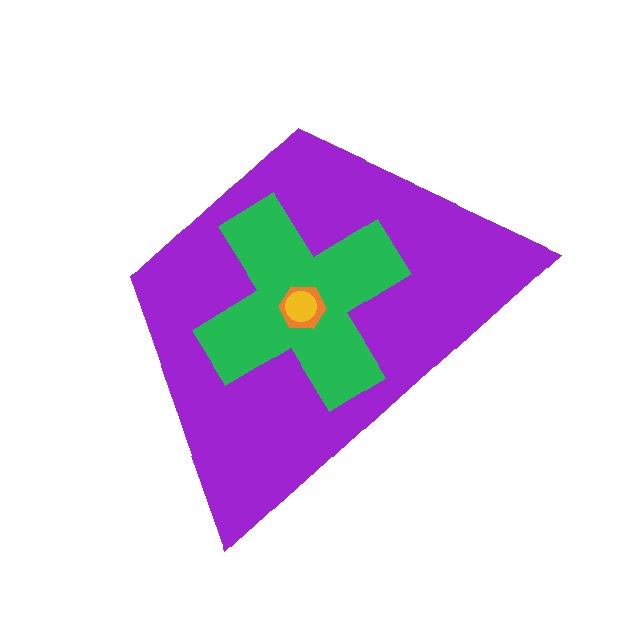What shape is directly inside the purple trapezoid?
The green cross.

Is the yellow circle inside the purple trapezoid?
Yes.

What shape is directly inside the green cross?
The orange hexagon.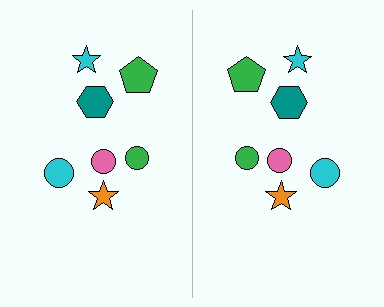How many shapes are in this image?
There are 14 shapes in this image.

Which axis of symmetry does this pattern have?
The pattern has a vertical axis of symmetry running through the center of the image.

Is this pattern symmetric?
Yes, this pattern has bilateral (reflection) symmetry.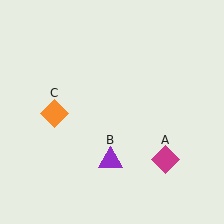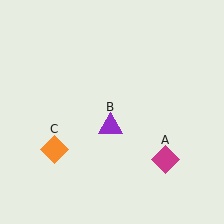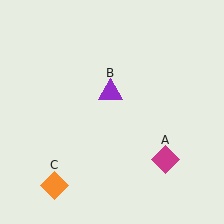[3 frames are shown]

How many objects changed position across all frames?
2 objects changed position: purple triangle (object B), orange diamond (object C).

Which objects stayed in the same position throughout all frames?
Magenta diamond (object A) remained stationary.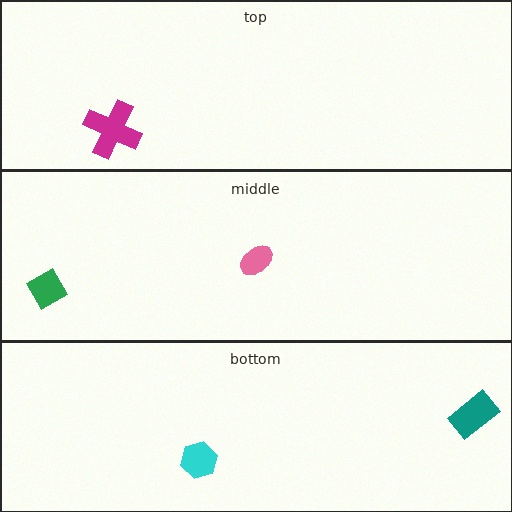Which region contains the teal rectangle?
The bottom region.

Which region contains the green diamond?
The middle region.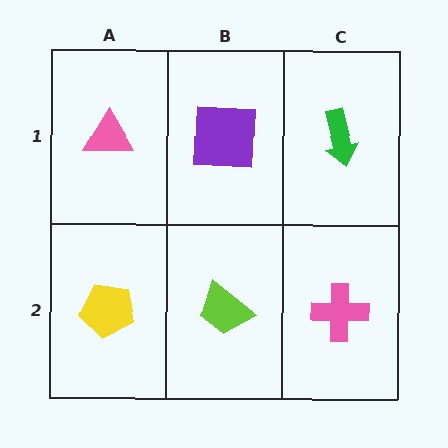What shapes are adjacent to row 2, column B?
A purple square (row 1, column B), a yellow pentagon (row 2, column A), a pink cross (row 2, column C).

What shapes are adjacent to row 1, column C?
A pink cross (row 2, column C), a purple square (row 1, column B).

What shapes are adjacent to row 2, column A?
A pink triangle (row 1, column A), a lime trapezoid (row 2, column B).